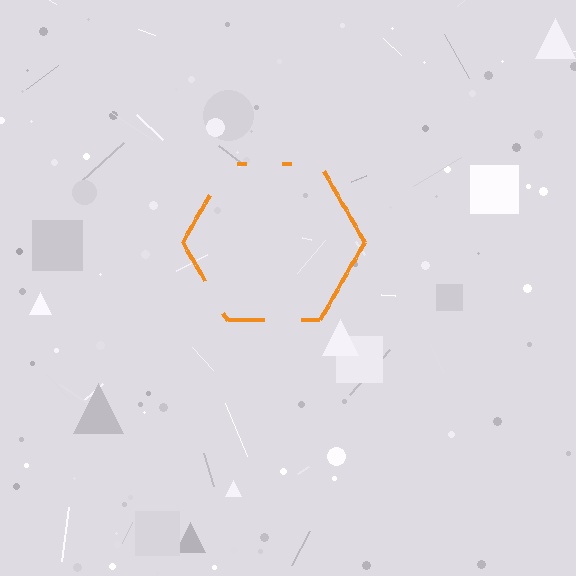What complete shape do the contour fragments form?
The contour fragments form a hexagon.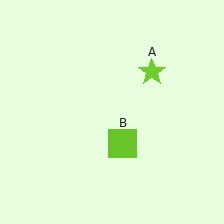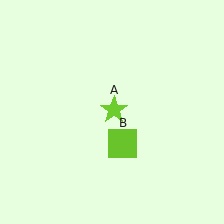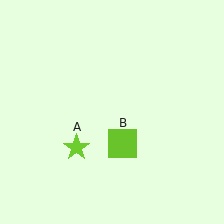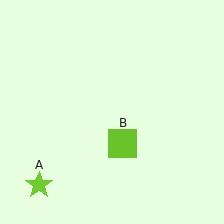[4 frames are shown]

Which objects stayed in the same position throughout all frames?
Lime square (object B) remained stationary.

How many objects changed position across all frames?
1 object changed position: lime star (object A).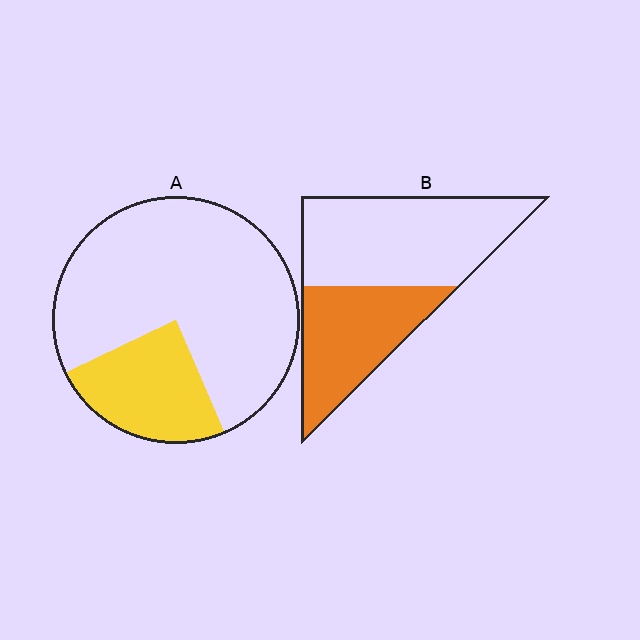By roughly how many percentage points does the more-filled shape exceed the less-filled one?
By roughly 15 percentage points (B over A).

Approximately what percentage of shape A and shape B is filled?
A is approximately 25% and B is approximately 40%.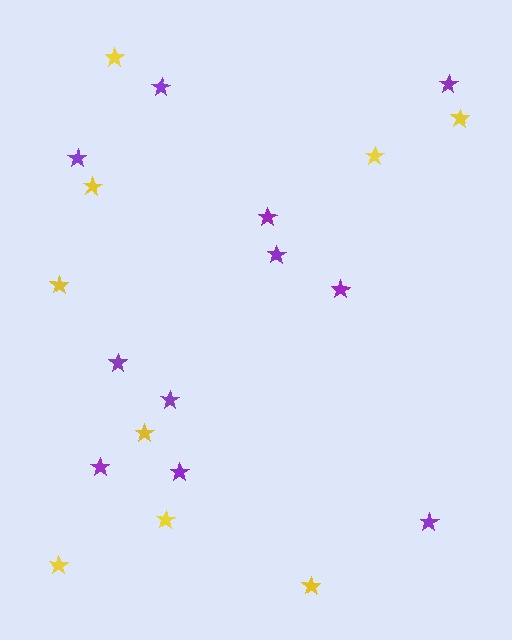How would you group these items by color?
There are 2 groups: one group of yellow stars (9) and one group of purple stars (11).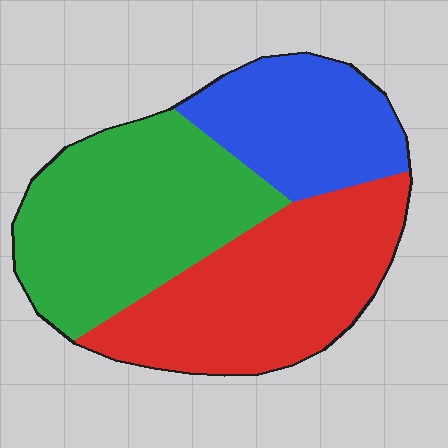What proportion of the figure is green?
Green takes up between a third and a half of the figure.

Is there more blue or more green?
Green.